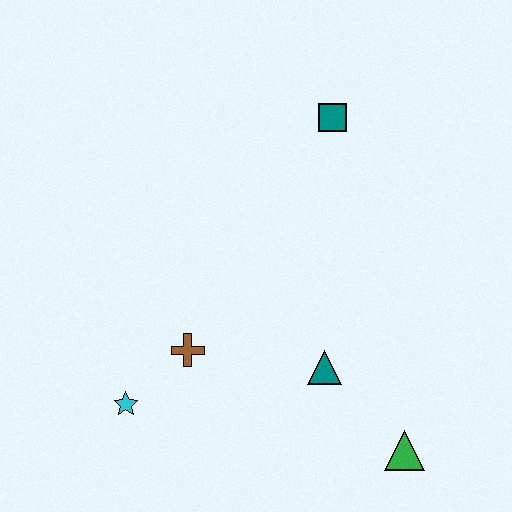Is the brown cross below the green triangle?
No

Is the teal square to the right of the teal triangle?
Yes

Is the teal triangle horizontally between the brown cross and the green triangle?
Yes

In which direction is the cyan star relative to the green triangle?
The cyan star is to the left of the green triangle.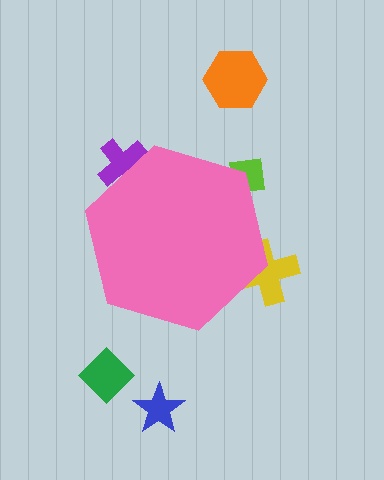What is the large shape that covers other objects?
A pink hexagon.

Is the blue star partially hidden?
No, the blue star is fully visible.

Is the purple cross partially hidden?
Yes, the purple cross is partially hidden behind the pink hexagon.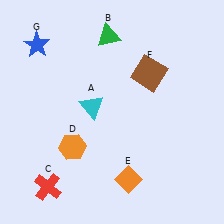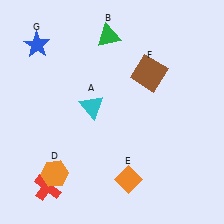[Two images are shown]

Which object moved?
The orange hexagon (D) moved down.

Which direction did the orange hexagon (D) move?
The orange hexagon (D) moved down.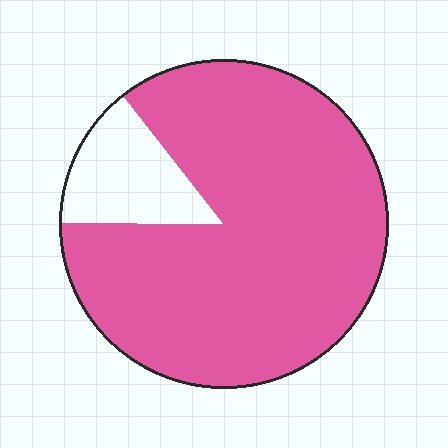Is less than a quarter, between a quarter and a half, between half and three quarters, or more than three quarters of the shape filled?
More than three quarters.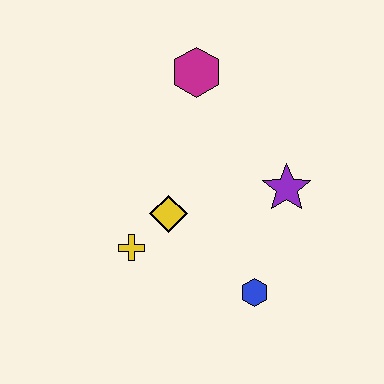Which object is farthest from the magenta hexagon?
The blue hexagon is farthest from the magenta hexagon.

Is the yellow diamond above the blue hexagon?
Yes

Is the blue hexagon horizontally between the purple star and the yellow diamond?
Yes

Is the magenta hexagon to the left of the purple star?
Yes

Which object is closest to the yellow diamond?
The yellow cross is closest to the yellow diamond.